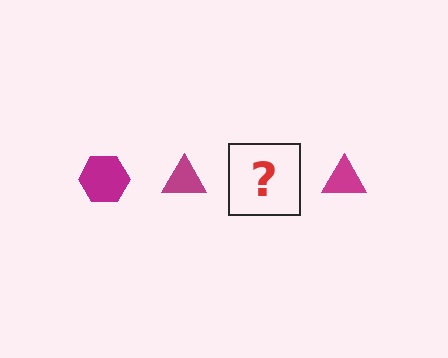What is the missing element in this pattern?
The missing element is a magenta hexagon.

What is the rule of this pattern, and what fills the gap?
The rule is that the pattern cycles through hexagon, triangle shapes in magenta. The gap should be filled with a magenta hexagon.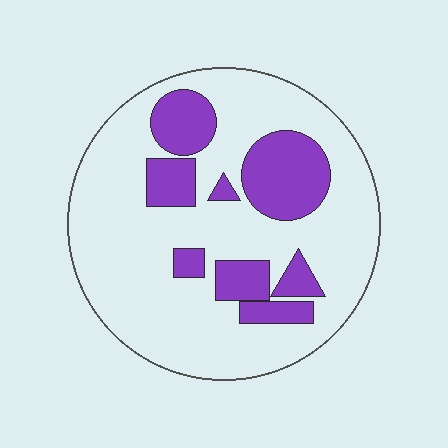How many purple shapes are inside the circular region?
8.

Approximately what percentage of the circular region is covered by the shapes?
Approximately 25%.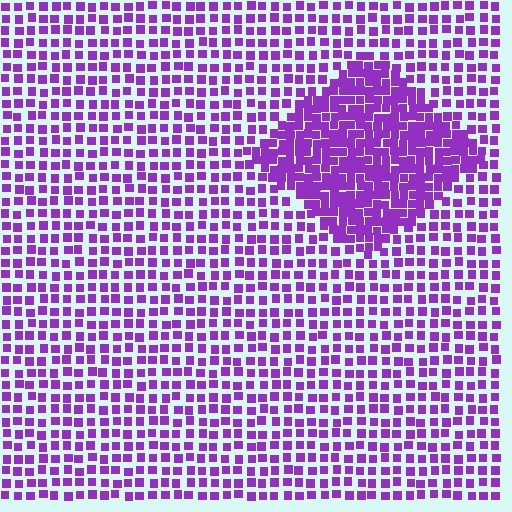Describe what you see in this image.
The image contains small purple elements arranged at two different densities. A diamond-shaped region is visible where the elements are more densely packed than the surrounding area.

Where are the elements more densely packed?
The elements are more densely packed inside the diamond boundary.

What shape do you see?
I see a diamond.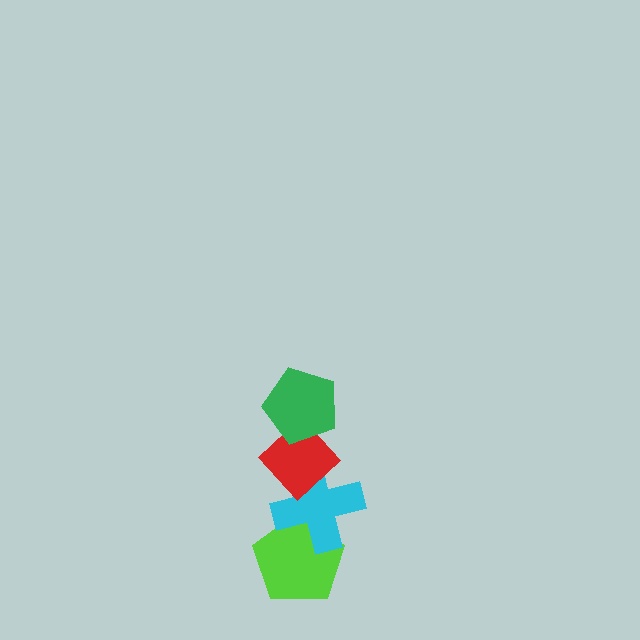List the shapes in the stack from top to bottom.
From top to bottom: the green pentagon, the red diamond, the cyan cross, the lime pentagon.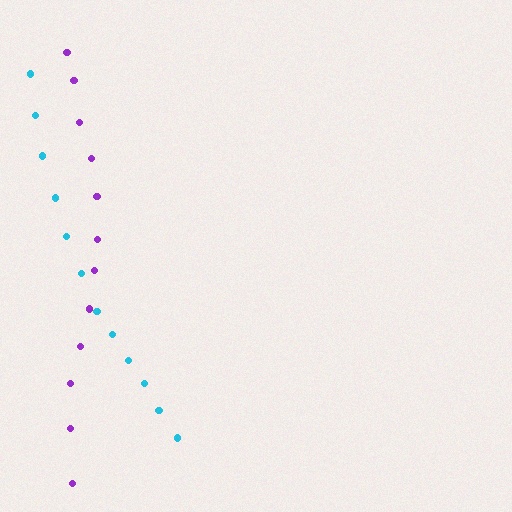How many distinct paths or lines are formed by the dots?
There are 2 distinct paths.